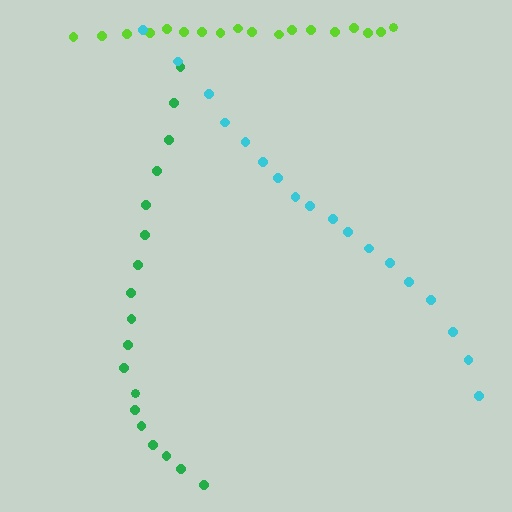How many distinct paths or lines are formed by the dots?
There are 3 distinct paths.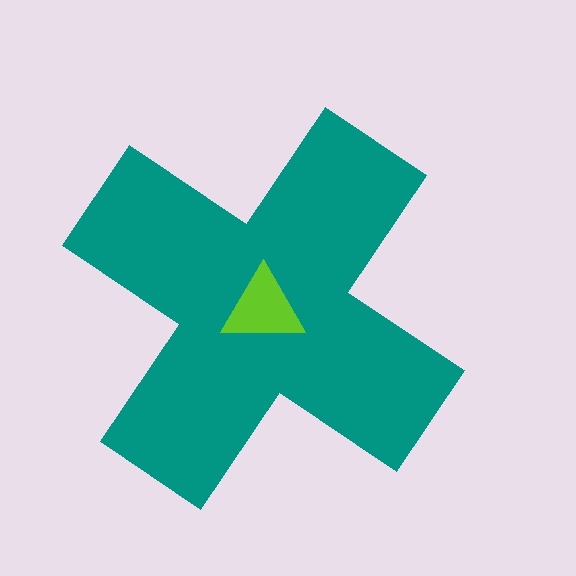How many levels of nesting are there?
2.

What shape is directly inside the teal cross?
The lime triangle.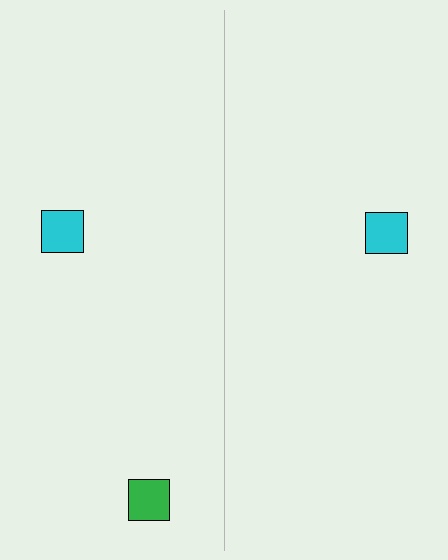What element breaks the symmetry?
A green square is missing from the right side.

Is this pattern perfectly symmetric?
No, the pattern is not perfectly symmetric. A green square is missing from the right side.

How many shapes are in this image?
There are 3 shapes in this image.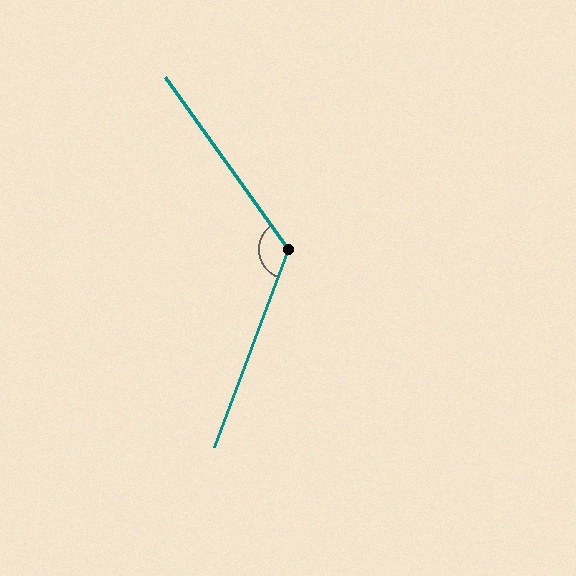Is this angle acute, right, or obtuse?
It is obtuse.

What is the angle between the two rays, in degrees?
Approximately 124 degrees.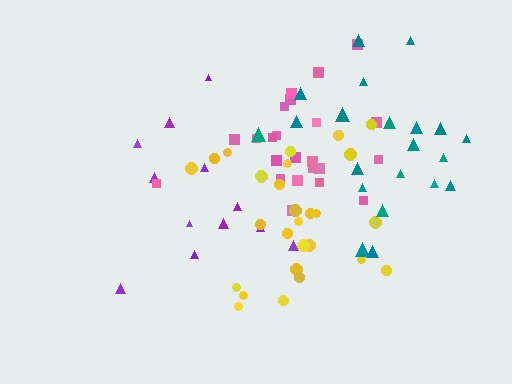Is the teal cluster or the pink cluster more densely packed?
Pink.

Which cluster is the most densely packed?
Pink.